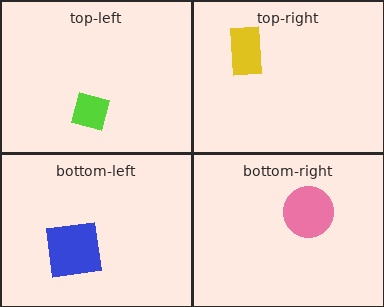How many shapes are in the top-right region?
1.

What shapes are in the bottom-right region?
The pink circle.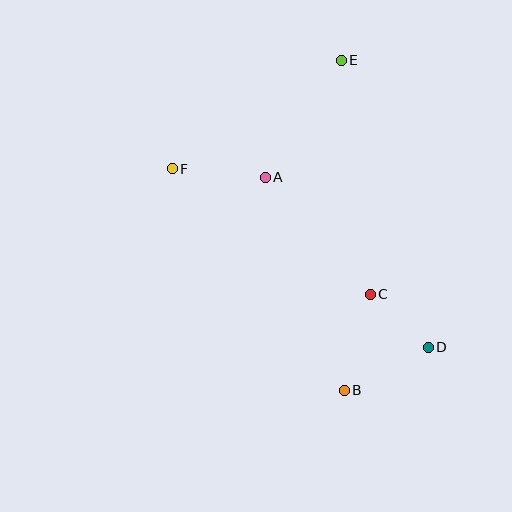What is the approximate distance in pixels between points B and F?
The distance between B and F is approximately 280 pixels.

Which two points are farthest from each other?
Points B and E are farthest from each other.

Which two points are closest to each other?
Points C and D are closest to each other.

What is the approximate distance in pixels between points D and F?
The distance between D and F is approximately 312 pixels.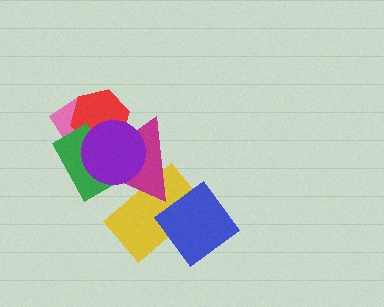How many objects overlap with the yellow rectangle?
2 objects overlap with the yellow rectangle.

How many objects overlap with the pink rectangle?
4 objects overlap with the pink rectangle.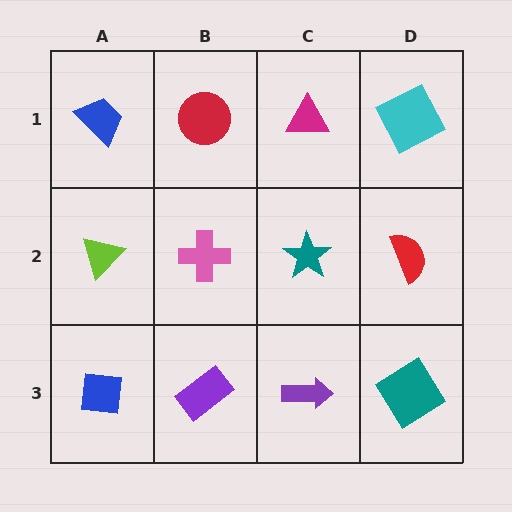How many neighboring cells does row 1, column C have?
3.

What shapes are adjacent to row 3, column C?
A teal star (row 2, column C), a purple rectangle (row 3, column B), a teal diamond (row 3, column D).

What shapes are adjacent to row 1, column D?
A red semicircle (row 2, column D), a magenta triangle (row 1, column C).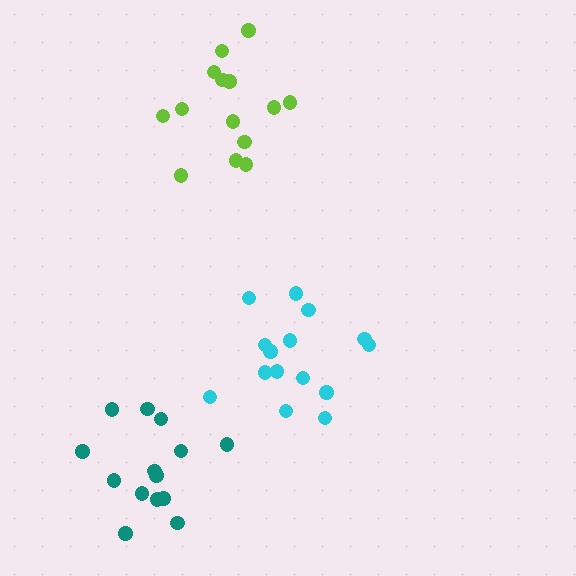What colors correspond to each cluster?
The clusters are colored: lime, cyan, teal.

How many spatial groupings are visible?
There are 3 spatial groupings.